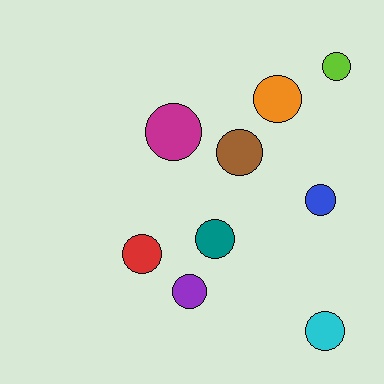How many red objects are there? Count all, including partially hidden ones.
There is 1 red object.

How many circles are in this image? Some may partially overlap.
There are 9 circles.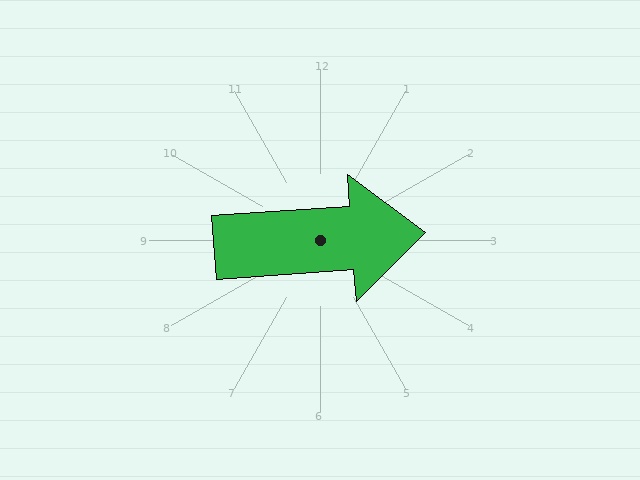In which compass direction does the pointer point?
East.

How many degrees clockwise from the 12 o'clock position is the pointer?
Approximately 86 degrees.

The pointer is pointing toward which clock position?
Roughly 3 o'clock.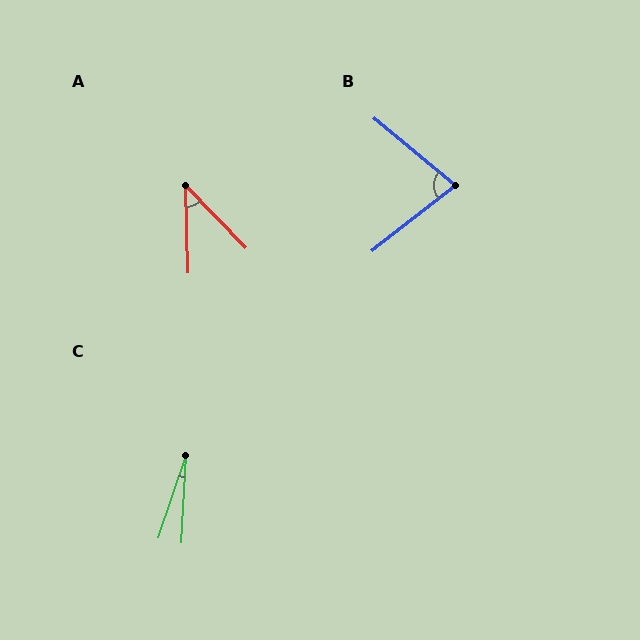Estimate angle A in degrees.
Approximately 42 degrees.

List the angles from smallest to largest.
C (15°), A (42°), B (77°).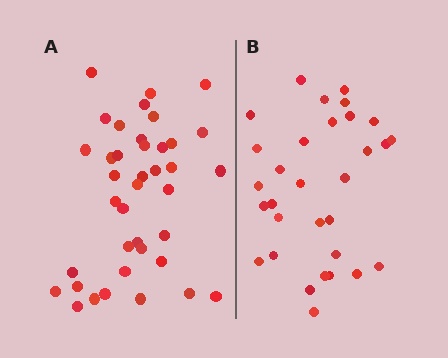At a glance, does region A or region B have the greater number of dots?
Region A (the left region) has more dots.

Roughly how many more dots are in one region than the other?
Region A has roughly 8 or so more dots than region B.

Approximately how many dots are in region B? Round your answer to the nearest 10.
About 30 dots. (The exact count is 31, which rounds to 30.)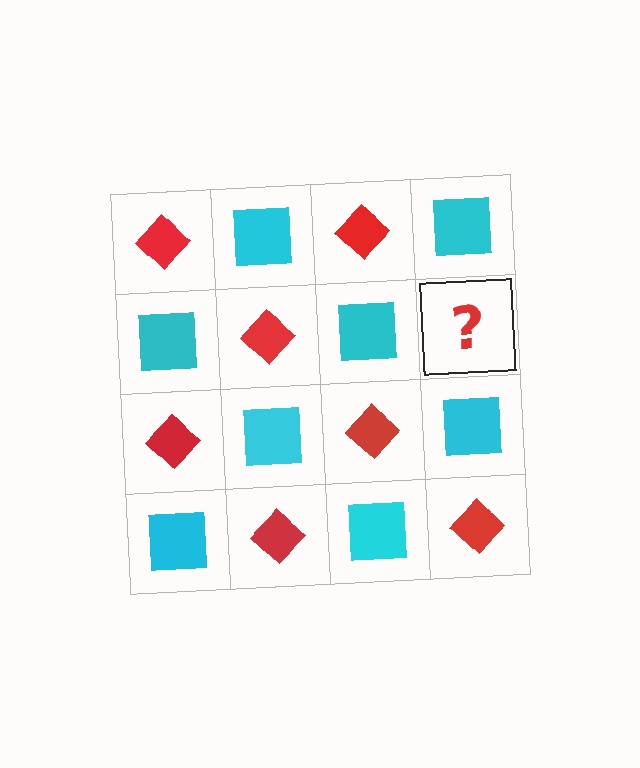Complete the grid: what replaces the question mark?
The question mark should be replaced with a red diamond.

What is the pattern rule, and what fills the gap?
The rule is that it alternates red diamond and cyan square in a checkerboard pattern. The gap should be filled with a red diamond.